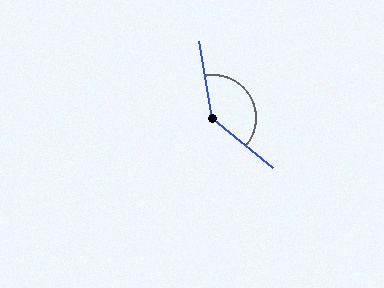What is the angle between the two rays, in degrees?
Approximately 139 degrees.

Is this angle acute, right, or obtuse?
It is obtuse.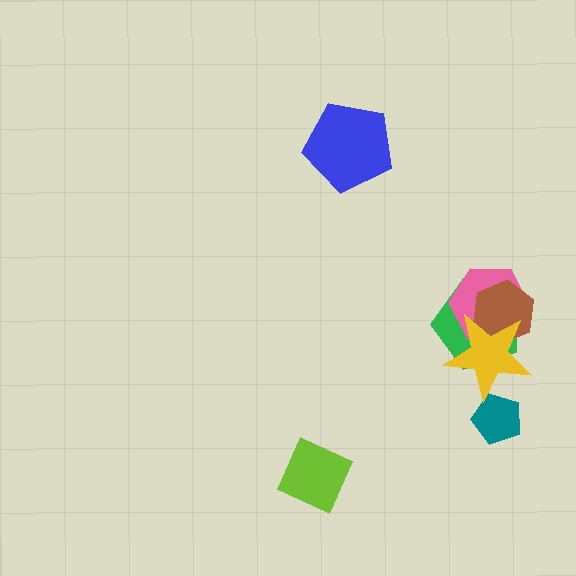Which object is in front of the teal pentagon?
The yellow star is in front of the teal pentagon.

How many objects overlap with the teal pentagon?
1 object overlaps with the teal pentagon.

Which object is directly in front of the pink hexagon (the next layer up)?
The brown hexagon is directly in front of the pink hexagon.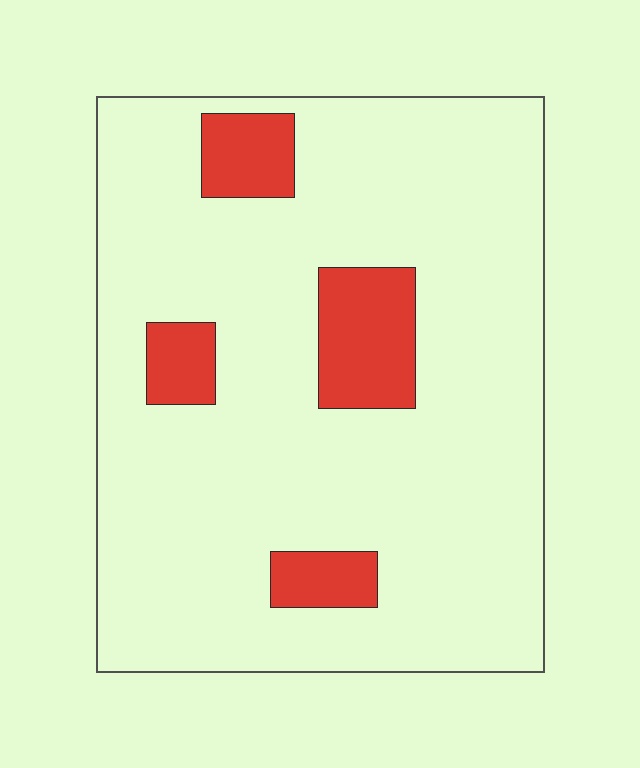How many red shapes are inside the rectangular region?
4.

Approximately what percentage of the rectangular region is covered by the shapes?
Approximately 15%.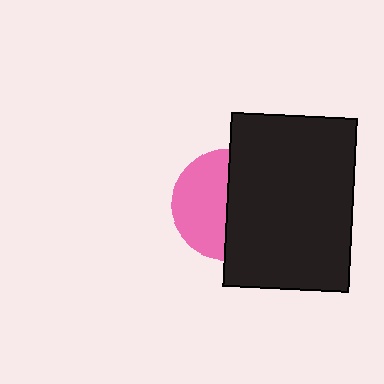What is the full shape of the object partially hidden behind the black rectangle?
The partially hidden object is a pink circle.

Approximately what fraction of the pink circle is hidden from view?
Roughly 51% of the pink circle is hidden behind the black rectangle.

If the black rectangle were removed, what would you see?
You would see the complete pink circle.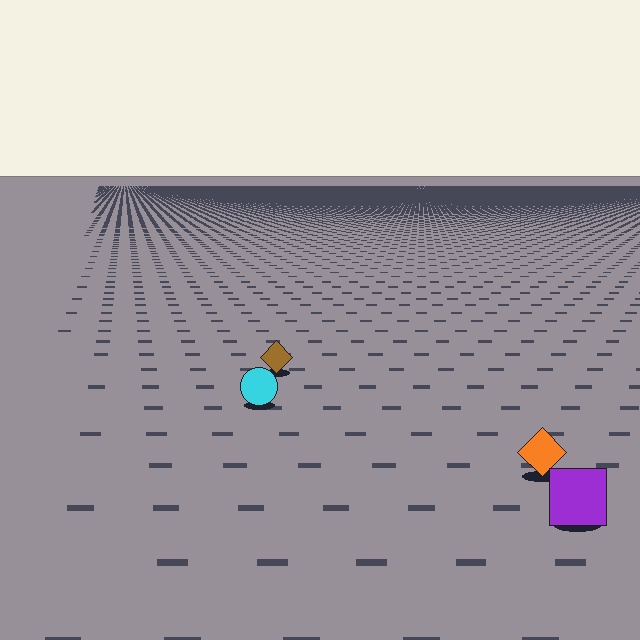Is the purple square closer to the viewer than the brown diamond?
Yes. The purple square is closer — you can tell from the texture gradient: the ground texture is coarser near it.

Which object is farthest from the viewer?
The brown diamond is farthest from the viewer. It appears smaller and the ground texture around it is denser.